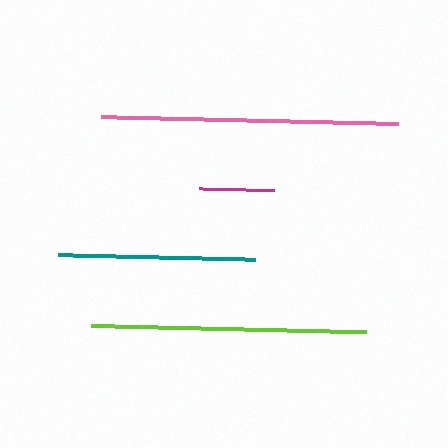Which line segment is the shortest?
The magenta line is the shortest at approximately 75 pixels.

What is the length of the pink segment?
The pink segment is approximately 298 pixels long.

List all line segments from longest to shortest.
From longest to shortest: pink, lime, teal, magenta.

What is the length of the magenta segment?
The magenta segment is approximately 75 pixels long.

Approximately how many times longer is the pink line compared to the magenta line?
The pink line is approximately 4.0 times the length of the magenta line.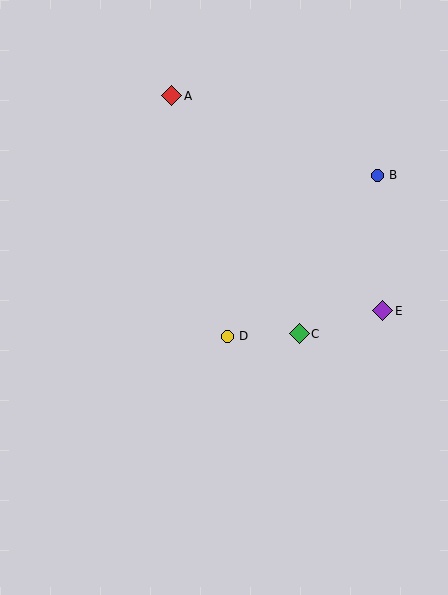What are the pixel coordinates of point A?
Point A is at (172, 96).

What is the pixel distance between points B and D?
The distance between B and D is 220 pixels.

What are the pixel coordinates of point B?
Point B is at (377, 175).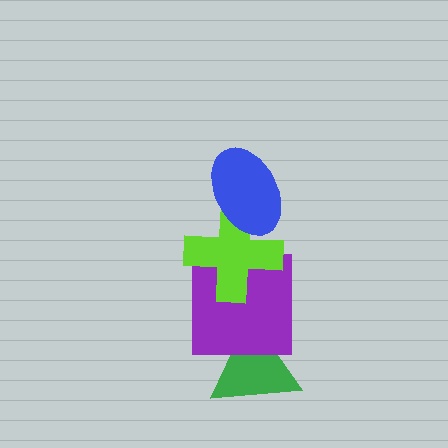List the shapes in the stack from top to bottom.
From top to bottom: the blue ellipse, the lime cross, the purple square, the green triangle.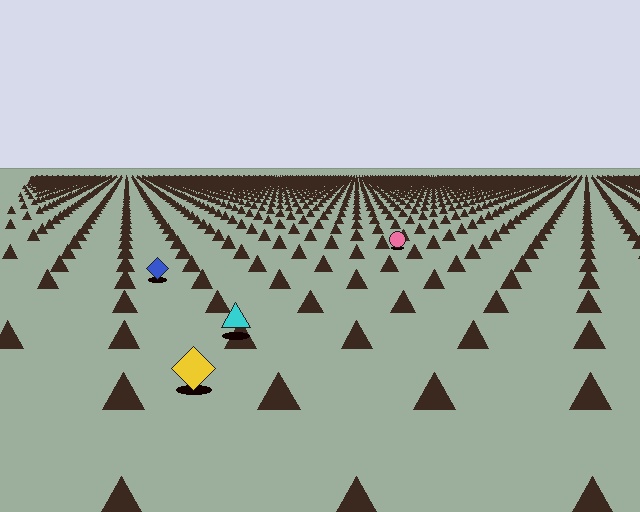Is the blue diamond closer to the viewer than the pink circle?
Yes. The blue diamond is closer — you can tell from the texture gradient: the ground texture is coarser near it.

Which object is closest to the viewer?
The yellow diamond is closest. The texture marks near it are larger and more spread out.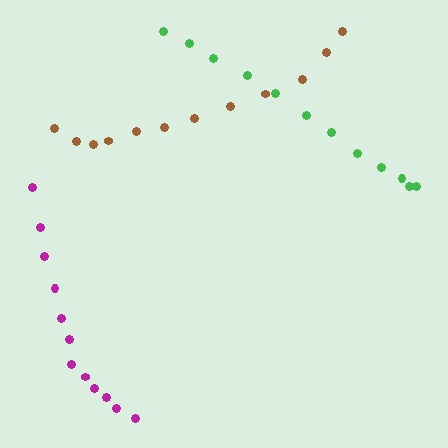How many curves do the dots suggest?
There are 3 distinct paths.